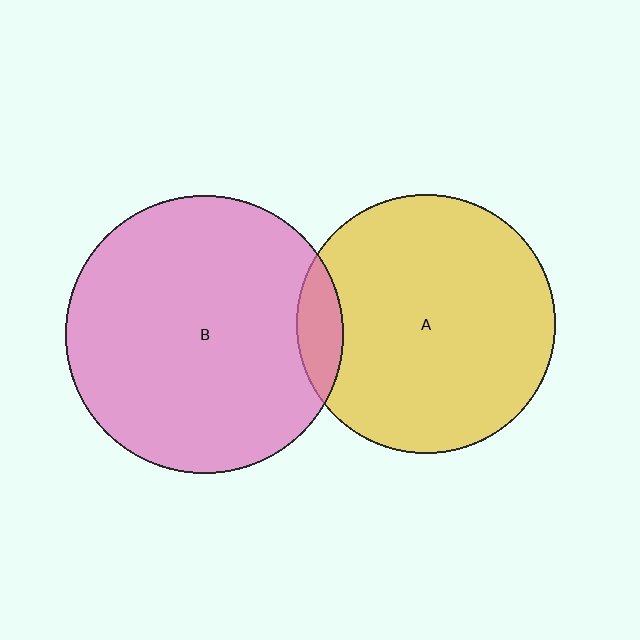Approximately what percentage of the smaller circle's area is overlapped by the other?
Approximately 10%.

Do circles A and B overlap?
Yes.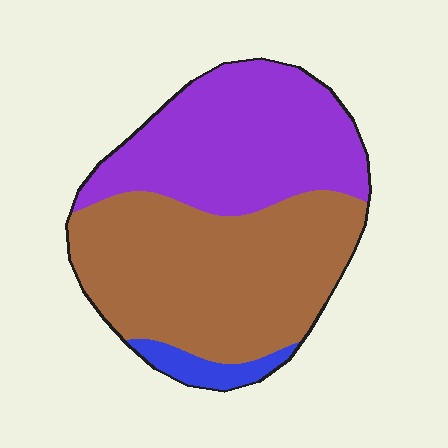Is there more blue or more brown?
Brown.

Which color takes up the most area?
Brown, at roughly 55%.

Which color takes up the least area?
Blue, at roughly 5%.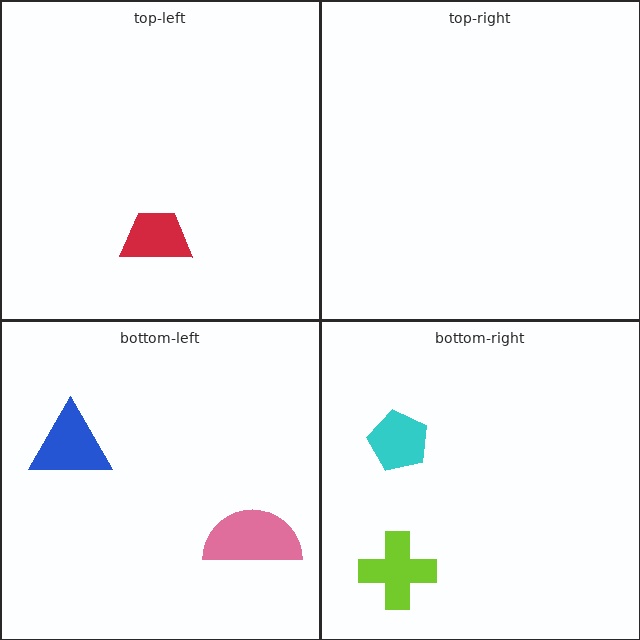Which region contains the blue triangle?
The bottom-left region.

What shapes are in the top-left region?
The red trapezoid.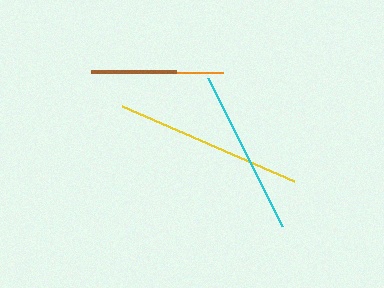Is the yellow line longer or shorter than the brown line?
The yellow line is longer than the brown line.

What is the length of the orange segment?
The orange segment is approximately 67 pixels long.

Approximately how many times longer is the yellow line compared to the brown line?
The yellow line is approximately 2.2 times the length of the brown line.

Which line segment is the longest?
The yellow line is the longest at approximately 188 pixels.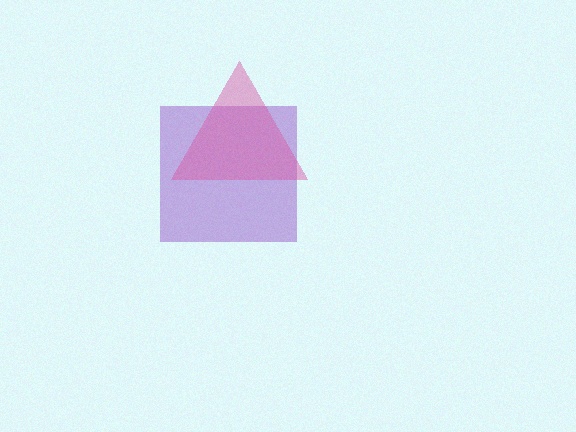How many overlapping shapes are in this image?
There are 2 overlapping shapes in the image.